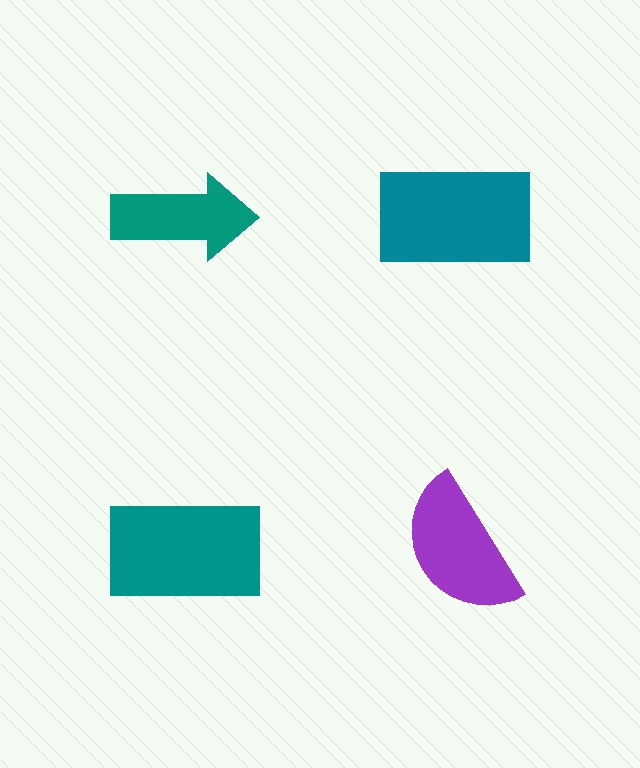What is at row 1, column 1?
A teal arrow.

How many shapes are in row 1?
2 shapes.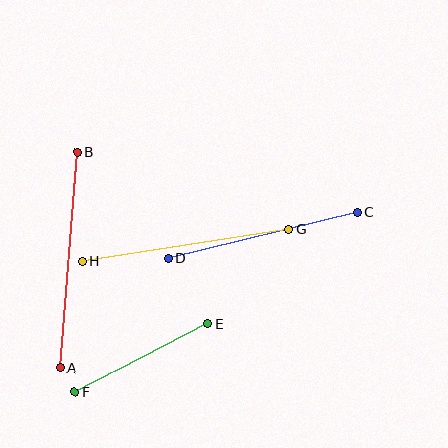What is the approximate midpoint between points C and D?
The midpoint is at approximately (263, 235) pixels.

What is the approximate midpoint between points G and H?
The midpoint is at approximately (185, 245) pixels.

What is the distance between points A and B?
The distance is approximately 217 pixels.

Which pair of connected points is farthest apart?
Points A and B are farthest apart.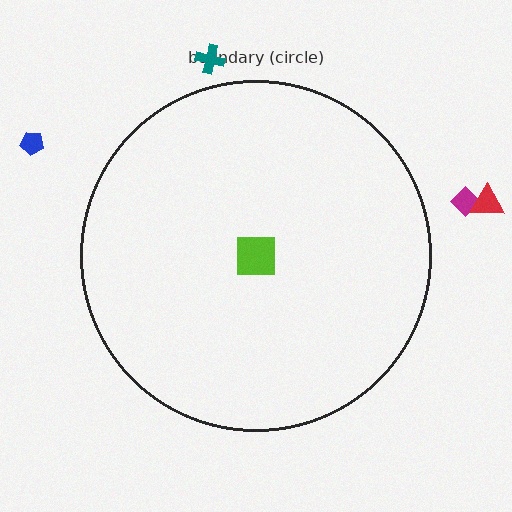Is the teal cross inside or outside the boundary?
Outside.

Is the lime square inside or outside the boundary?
Inside.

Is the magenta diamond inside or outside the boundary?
Outside.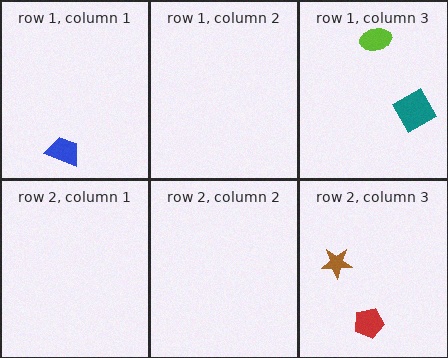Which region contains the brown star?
The row 2, column 3 region.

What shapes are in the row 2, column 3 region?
The red pentagon, the brown star.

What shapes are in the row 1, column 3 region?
The lime ellipse, the teal diamond.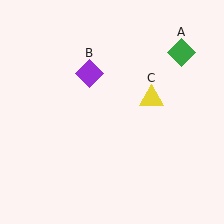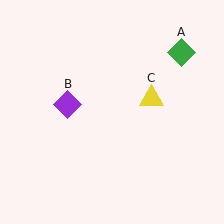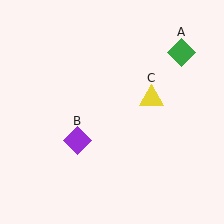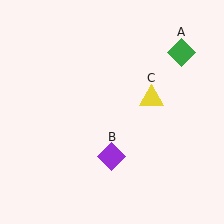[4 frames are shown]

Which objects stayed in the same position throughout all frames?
Green diamond (object A) and yellow triangle (object C) remained stationary.